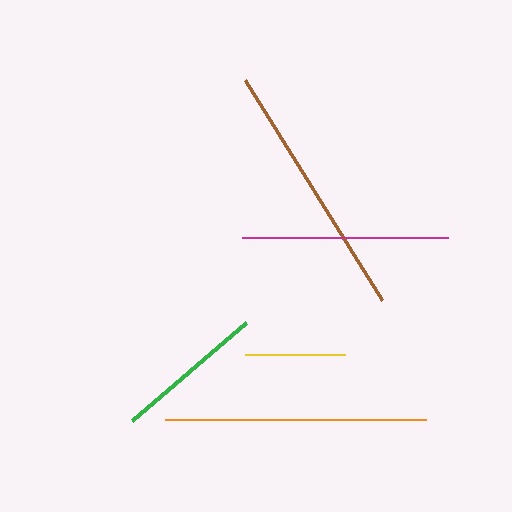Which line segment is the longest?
The orange line is the longest at approximately 262 pixels.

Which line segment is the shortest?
The yellow line is the shortest at approximately 100 pixels.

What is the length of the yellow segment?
The yellow segment is approximately 100 pixels long.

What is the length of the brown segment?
The brown segment is approximately 259 pixels long.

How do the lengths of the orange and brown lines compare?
The orange and brown lines are approximately the same length.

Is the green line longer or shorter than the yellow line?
The green line is longer than the yellow line.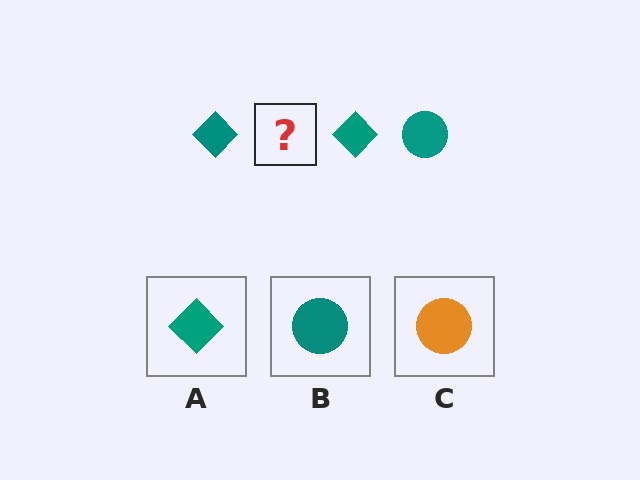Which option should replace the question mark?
Option B.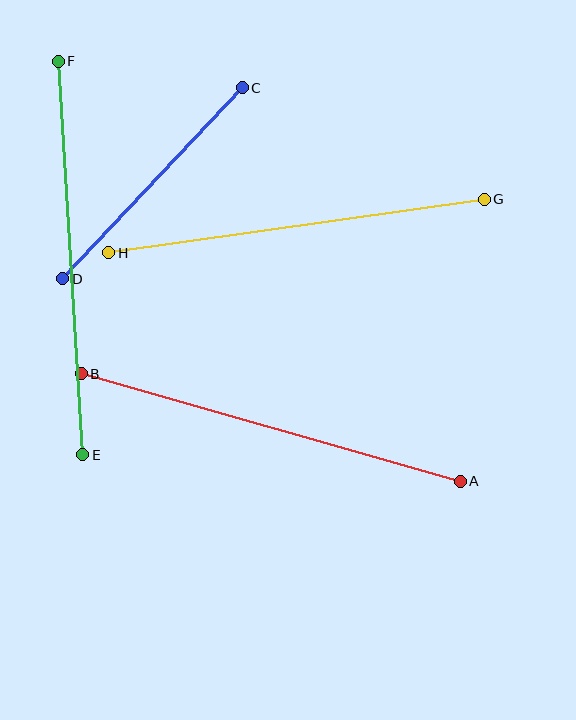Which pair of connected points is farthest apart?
Points E and F are farthest apart.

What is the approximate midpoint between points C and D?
The midpoint is at approximately (153, 183) pixels.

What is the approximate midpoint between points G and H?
The midpoint is at approximately (296, 226) pixels.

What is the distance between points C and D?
The distance is approximately 262 pixels.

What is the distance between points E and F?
The distance is approximately 394 pixels.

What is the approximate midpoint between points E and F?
The midpoint is at approximately (70, 258) pixels.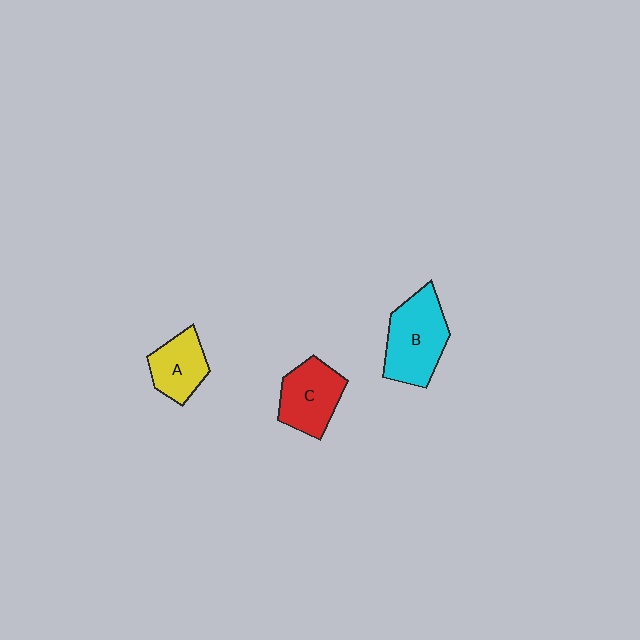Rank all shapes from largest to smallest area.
From largest to smallest: B (cyan), C (red), A (yellow).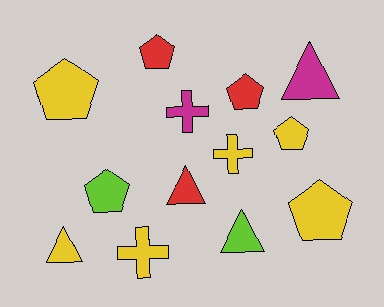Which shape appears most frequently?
Pentagon, with 6 objects.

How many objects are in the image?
There are 13 objects.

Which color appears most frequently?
Yellow, with 6 objects.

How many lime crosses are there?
There are no lime crosses.